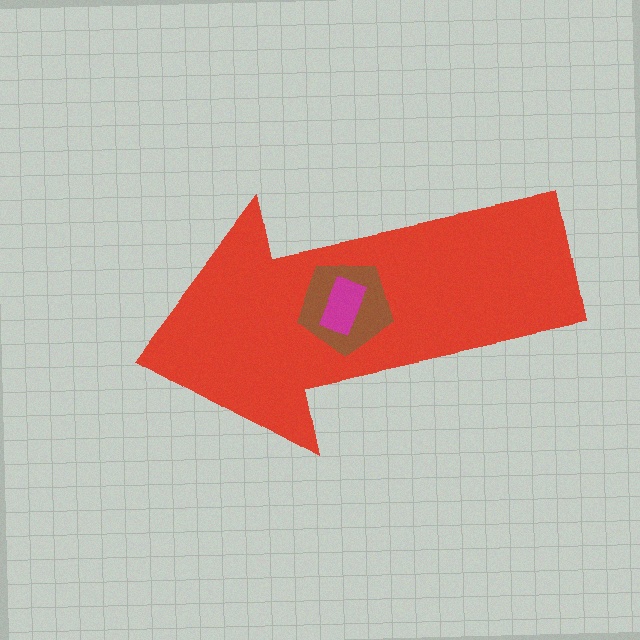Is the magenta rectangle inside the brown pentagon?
Yes.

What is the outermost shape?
The red arrow.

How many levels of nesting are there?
3.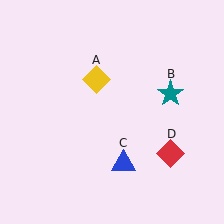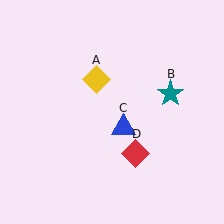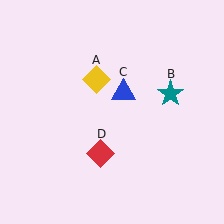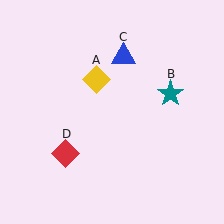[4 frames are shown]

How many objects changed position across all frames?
2 objects changed position: blue triangle (object C), red diamond (object D).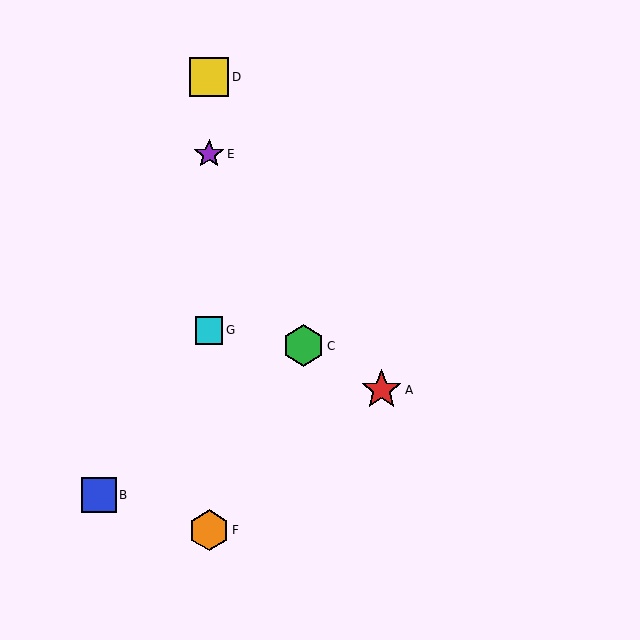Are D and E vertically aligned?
Yes, both are at x≈209.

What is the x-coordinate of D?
Object D is at x≈209.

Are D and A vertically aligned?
No, D is at x≈209 and A is at x≈382.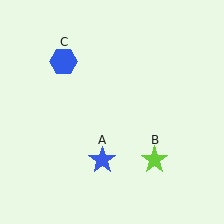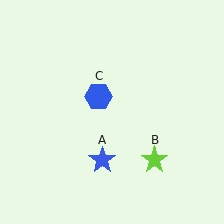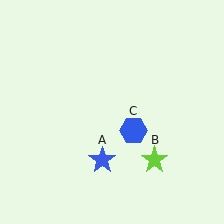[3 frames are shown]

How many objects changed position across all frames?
1 object changed position: blue hexagon (object C).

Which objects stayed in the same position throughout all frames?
Blue star (object A) and lime star (object B) remained stationary.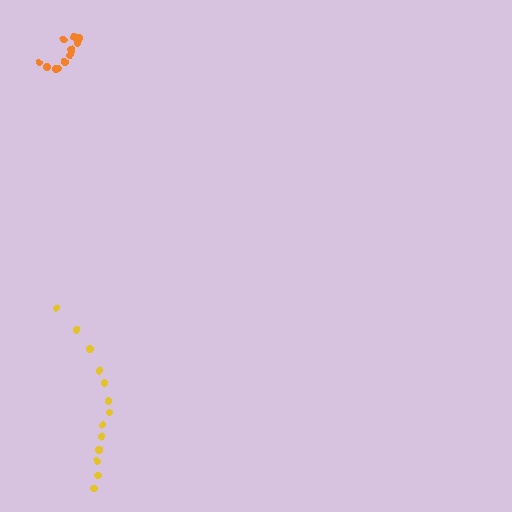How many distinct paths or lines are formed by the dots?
There are 2 distinct paths.